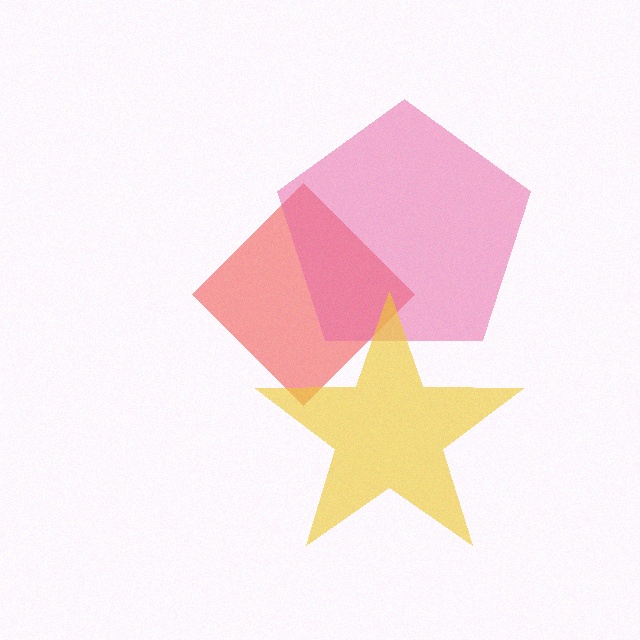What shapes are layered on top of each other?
The layered shapes are: a red diamond, a pink pentagon, a yellow star.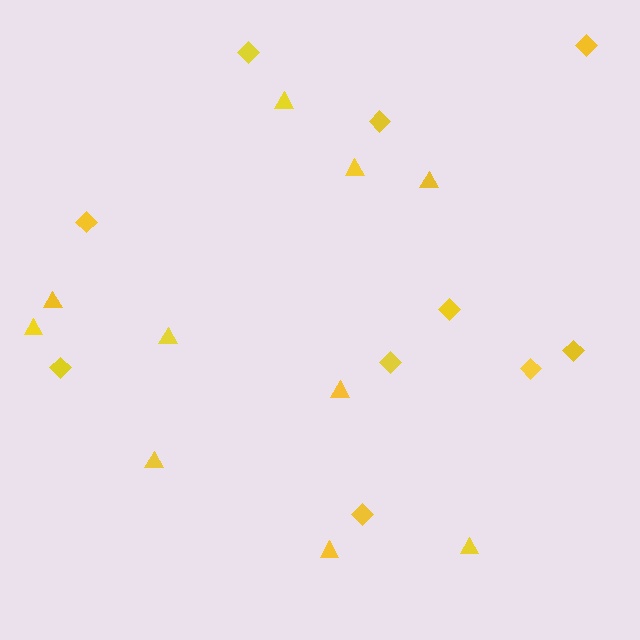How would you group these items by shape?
There are 2 groups: one group of diamonds (10) and one group of triangles (10).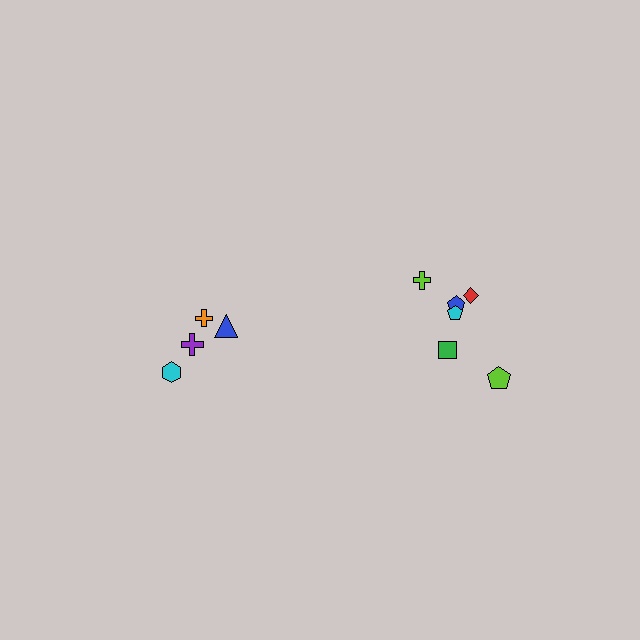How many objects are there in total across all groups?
There are 10 objects.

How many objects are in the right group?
There are 6 objects.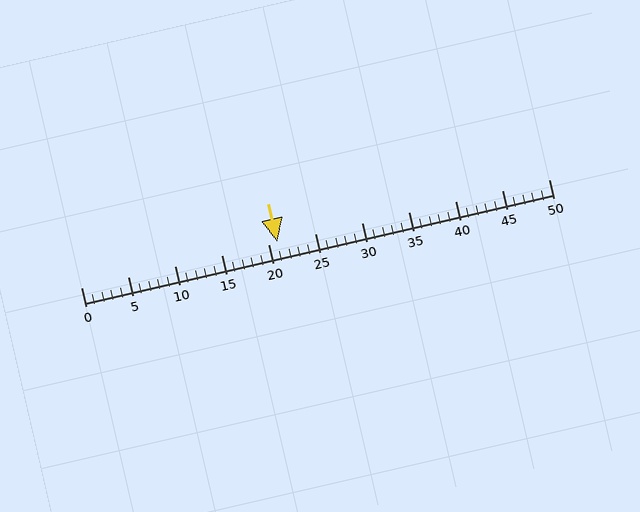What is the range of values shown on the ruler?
The ruler shows values from 0 to 50.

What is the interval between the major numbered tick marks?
The major tick marks are spaced 5 units apart.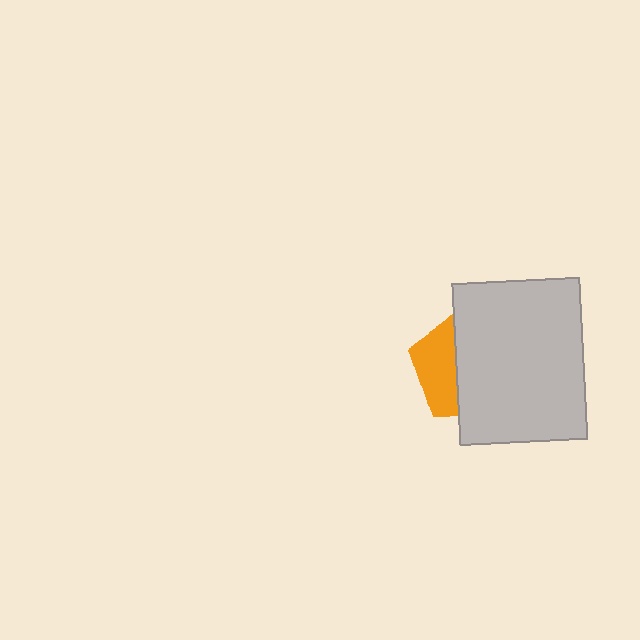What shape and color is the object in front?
The object in front is a light gray rectangle.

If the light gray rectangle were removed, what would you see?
You would see the complete orange pentagon.